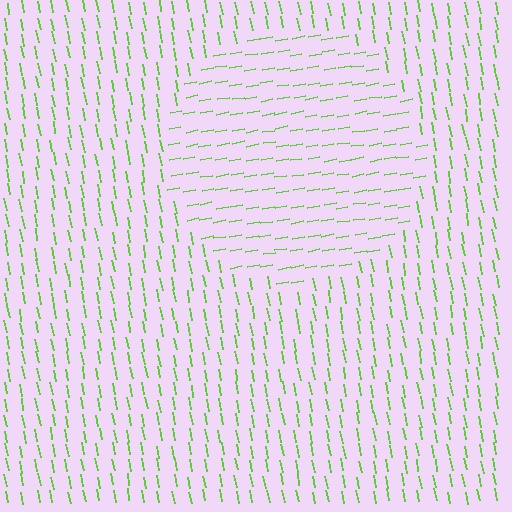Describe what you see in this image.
The image is filled with small lime line segments. A circle region in the image has lines oriented differently from the surrounding lines, creating a visible texture boundary.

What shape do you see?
I see a circle.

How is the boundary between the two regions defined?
The boundary is defined purely by a change in line orientation (approximately 89 degrees difference). All lines are the same color and thickness.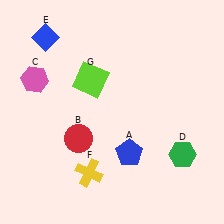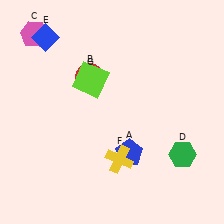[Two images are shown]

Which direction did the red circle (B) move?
The red circle (B) moved up.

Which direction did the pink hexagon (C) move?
The pink hexagon (C) moved up.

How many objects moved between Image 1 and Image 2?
3 objects moved between the two images.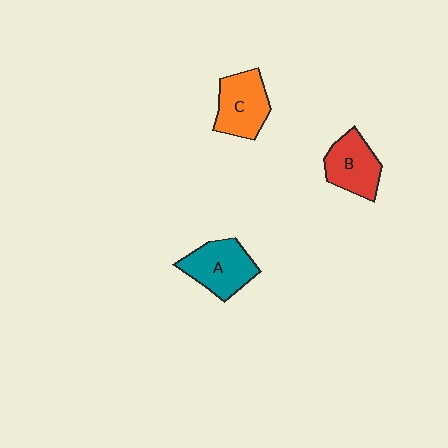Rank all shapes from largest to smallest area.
From largest to smallest: A (teal), C (orange), B (red).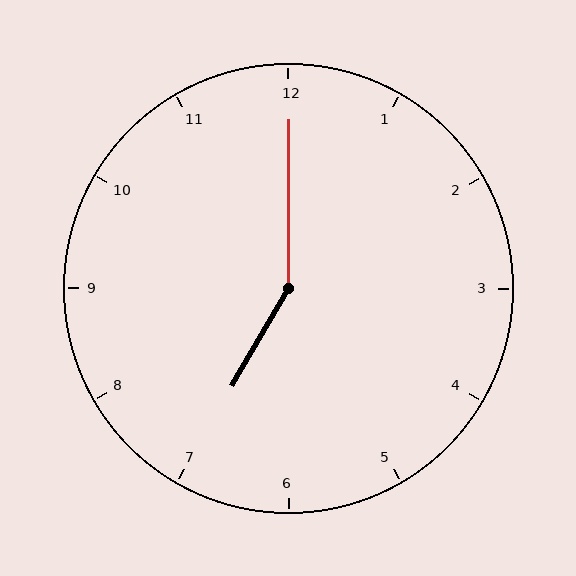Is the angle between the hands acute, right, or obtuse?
It is obtuse.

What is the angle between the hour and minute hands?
Approximately 150 degrees.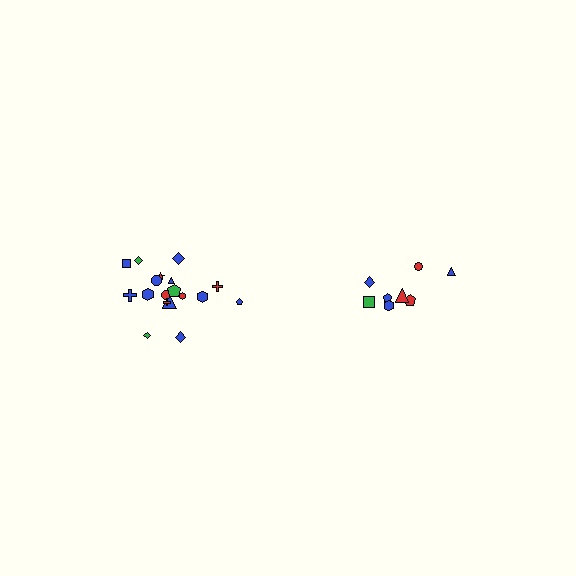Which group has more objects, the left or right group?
The left group.